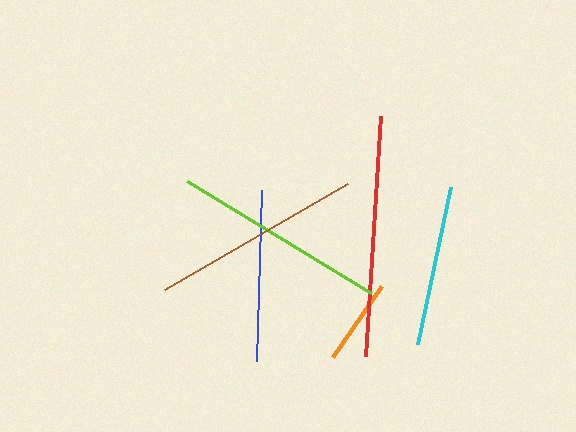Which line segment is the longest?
The red line is the longest at approximately 240 pixels.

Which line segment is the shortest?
The orange line is the shortest at approximately 86 pixels.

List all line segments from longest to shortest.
From longest to shortest: red, lime, brown, blue, cyan, orange.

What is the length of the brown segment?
The brown segment is approximately 212 pixels long.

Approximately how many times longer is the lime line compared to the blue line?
The lime line is approximately 1.3 times the length of the blue line.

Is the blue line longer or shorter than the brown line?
The brown line is longer than the blue line.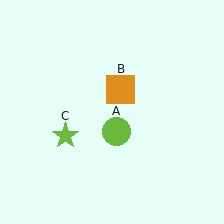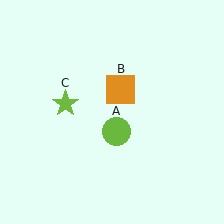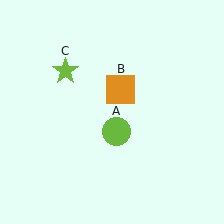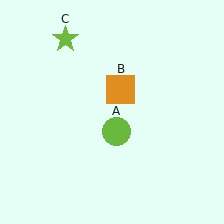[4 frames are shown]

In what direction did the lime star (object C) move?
The lime star (object C) moved up.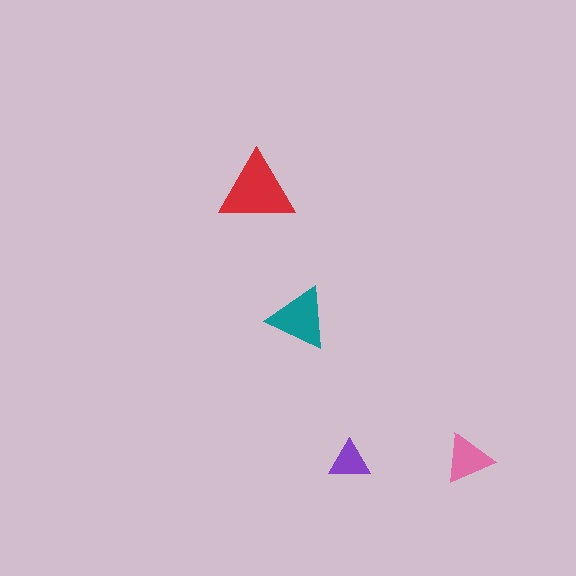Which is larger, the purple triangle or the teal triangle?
The teal one.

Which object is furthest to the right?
The pink triangle is rightmost.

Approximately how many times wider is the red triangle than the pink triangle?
About 1.5 times wider.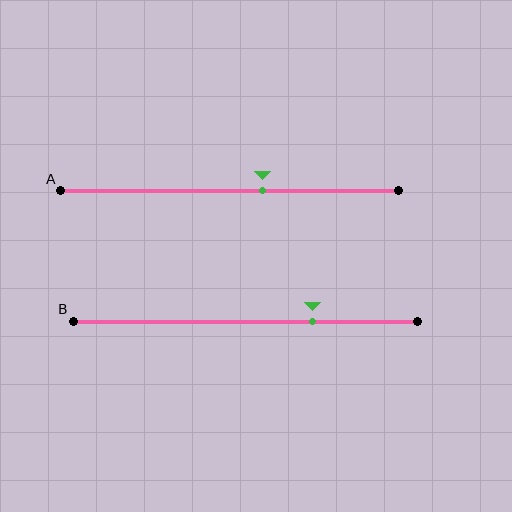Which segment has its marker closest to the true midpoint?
Segment A has its marker closest to the true midpoint.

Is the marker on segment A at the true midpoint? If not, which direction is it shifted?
No, the marker on segment A is shifted to the right by about 10% of the segment length.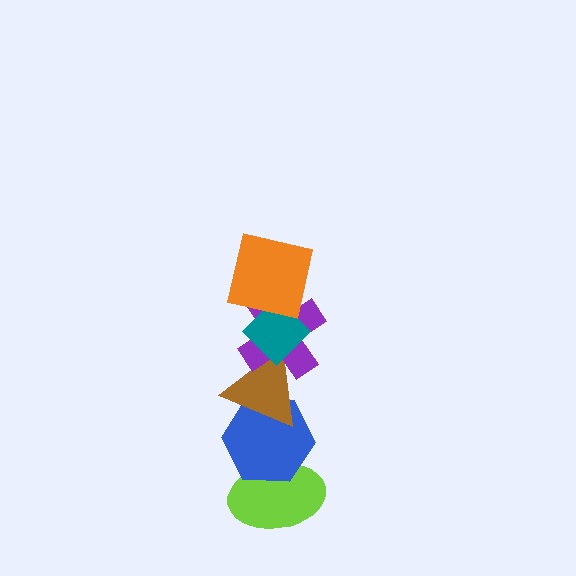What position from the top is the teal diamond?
The teal diamond is 2nd from the top.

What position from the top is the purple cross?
The purple cross is 3rd from the top.